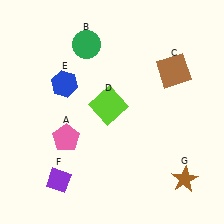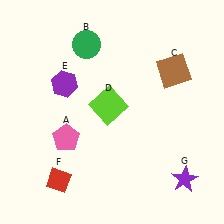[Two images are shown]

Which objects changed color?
E changed from blue to purple. F changed from purple to red. G changed from brown to purple.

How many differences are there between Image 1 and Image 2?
There are 3 differences between the two images.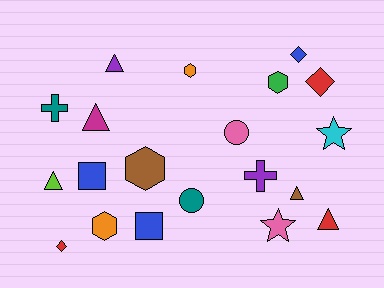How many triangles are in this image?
There are 5 triangles.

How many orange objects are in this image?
There are 2 orange objects.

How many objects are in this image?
There are 20 objects.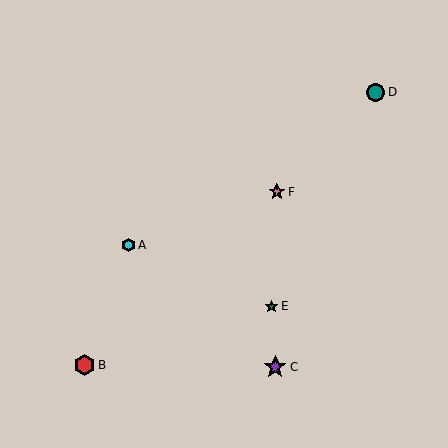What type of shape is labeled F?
Shape F is a pink star.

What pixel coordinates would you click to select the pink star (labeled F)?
Click at (277, 192) to select the pink star F.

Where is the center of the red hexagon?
The center of the red hexagon is at (85, 365).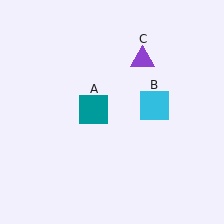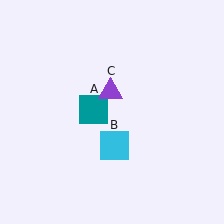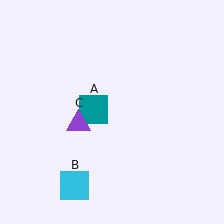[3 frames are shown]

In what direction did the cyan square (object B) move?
The cyan square (object B) moved down and to the left.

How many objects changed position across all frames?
2 objects changed position: cyan square (object B), purple triangle (object C).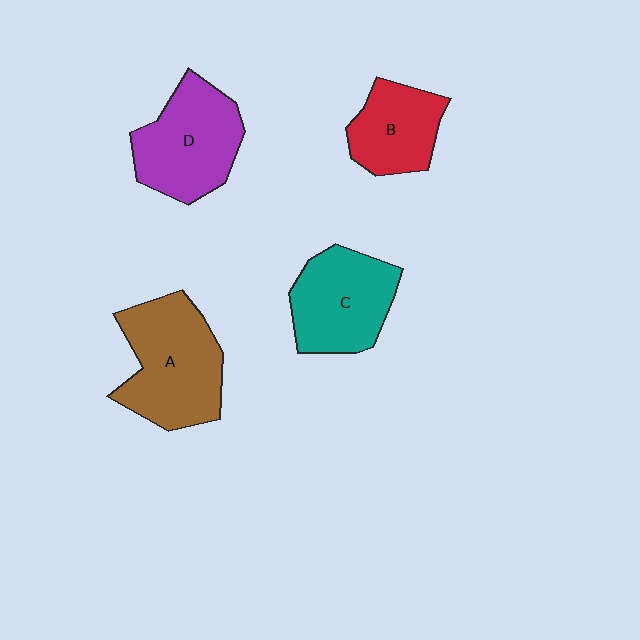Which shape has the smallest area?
Shape B (red).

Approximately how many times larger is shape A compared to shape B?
Approximately 1.6 times.